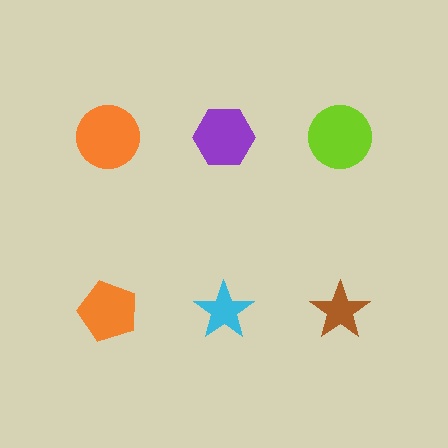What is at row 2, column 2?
A cyan star.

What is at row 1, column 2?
A purple hexagon.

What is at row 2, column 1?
An orange pentagon.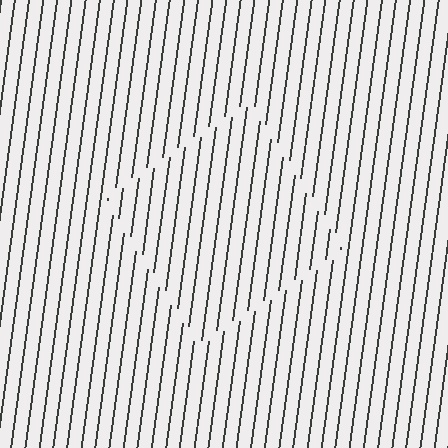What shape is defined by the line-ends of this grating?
An illusory square. The interior of the shape contains the same grating, shifted by half a period — the contour is defined by the phase discontinuity where line-ends from the inner and outer gratings abut.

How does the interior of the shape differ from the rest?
The interior of the shape contains the same grating, shifted by half a period — the contour is defined by the phase discontinuity where line-ends from the inner and outer gratings abut.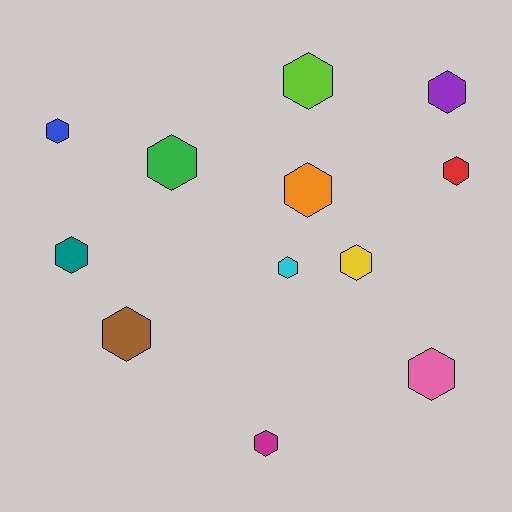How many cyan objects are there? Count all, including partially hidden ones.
There is 1 cyan object.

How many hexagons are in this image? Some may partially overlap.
There are 12 hexagons.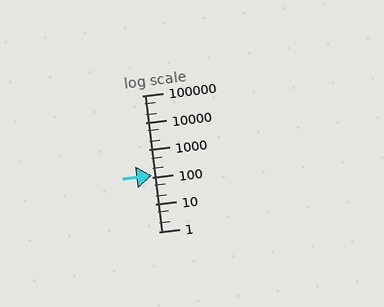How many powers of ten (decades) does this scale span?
The scale spans 5 decades, from 1 to 100000.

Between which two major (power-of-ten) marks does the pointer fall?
The pointer is between 100 and 1000.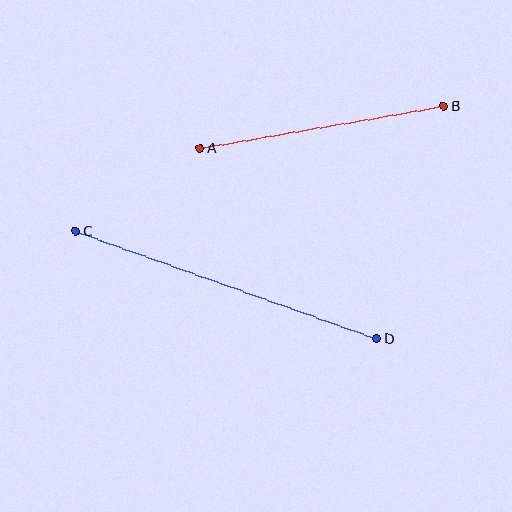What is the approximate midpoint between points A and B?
The midpoint is at approximately (322, 127) pixels.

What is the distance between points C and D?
The distance is approximately 320 pixels.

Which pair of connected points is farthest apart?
Points C and D are farthest apart.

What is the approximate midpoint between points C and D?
The midpoint is at approximately (226, 284) pixels.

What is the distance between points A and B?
The distance is approximately 248 pixels.